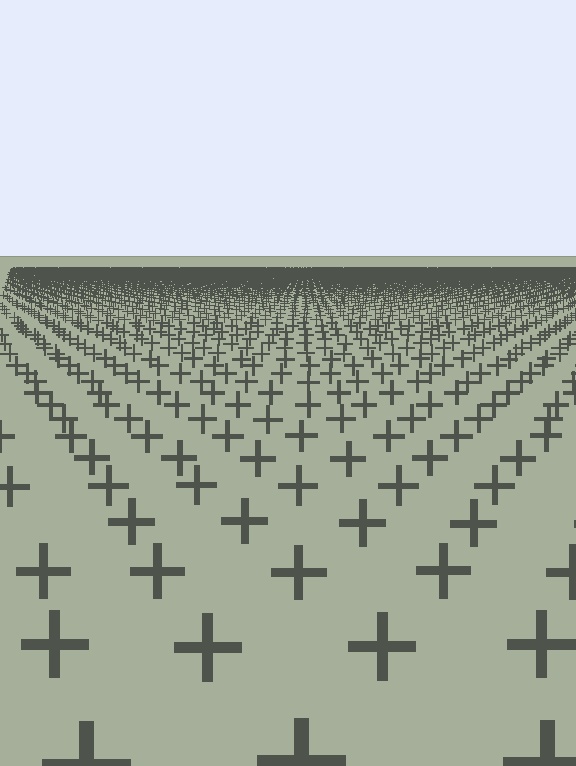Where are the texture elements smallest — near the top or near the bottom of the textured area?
Near the top.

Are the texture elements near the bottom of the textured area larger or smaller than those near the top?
Larger. Near the bottom, elements are closer to the viewer and appear at a bigger on-screen size.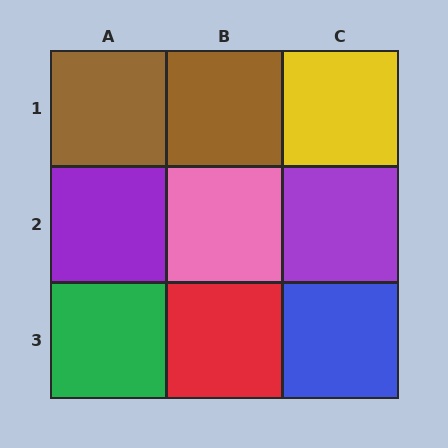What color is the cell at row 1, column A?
Brown.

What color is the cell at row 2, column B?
Pink.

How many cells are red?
1 cell is red.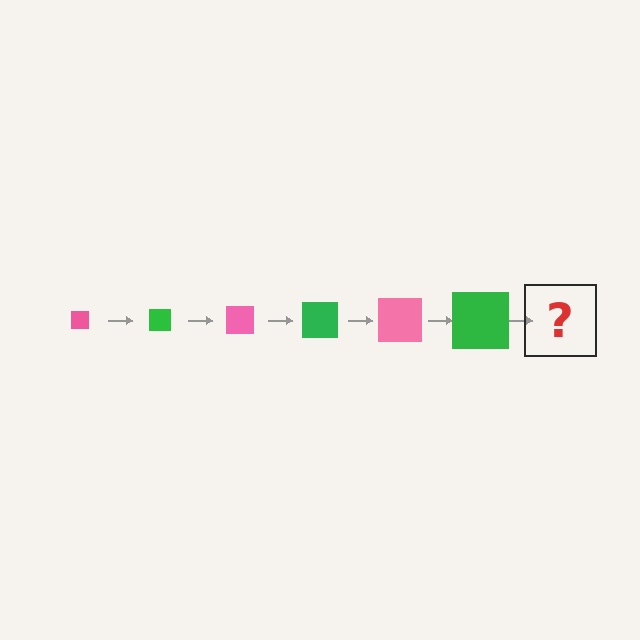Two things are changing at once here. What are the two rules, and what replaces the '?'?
The two rules are that the square grows larger each step and the color cycles through pink and green. The '?' should be a pink square, larger than the previous one.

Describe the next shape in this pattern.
It should be a pink square, larger than the previous one.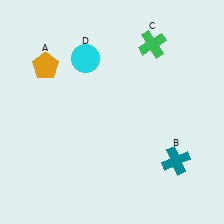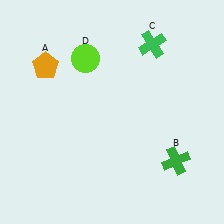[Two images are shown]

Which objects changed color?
B changed from teal to green. D changed from cyan to lime.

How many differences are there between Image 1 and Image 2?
There are 2 differences between the two images.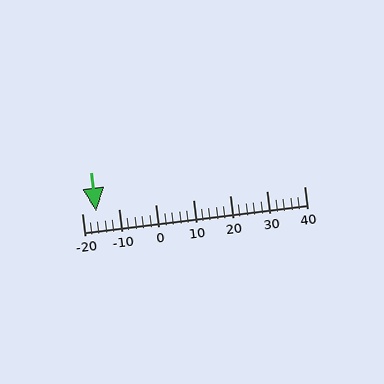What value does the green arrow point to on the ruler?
The green arrow points to approximately -16.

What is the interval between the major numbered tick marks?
The major tick marks are spaced 10 units apart.